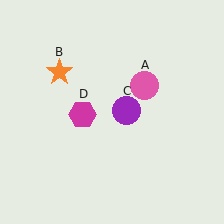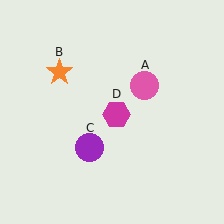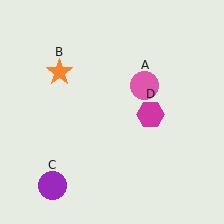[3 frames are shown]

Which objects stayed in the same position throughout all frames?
Pink circle (object A) and orange star (object B) remained stationary.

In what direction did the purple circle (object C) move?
The purple circle (object C) moved down and to the left.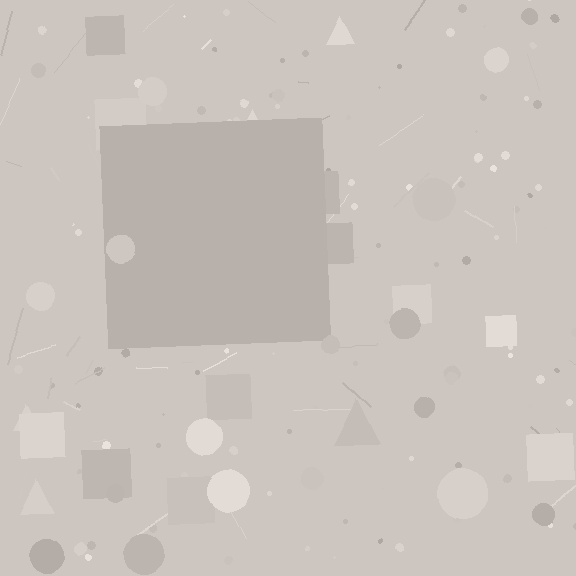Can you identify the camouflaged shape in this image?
The camouflaged shape is a square.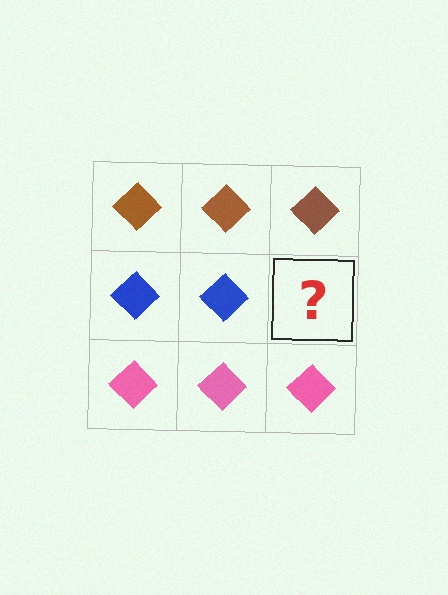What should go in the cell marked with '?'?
The missing cell should contain a blue diamond.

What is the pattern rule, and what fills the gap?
The rule is that each row has a consistent color. The gap should be filled with a blue diamond.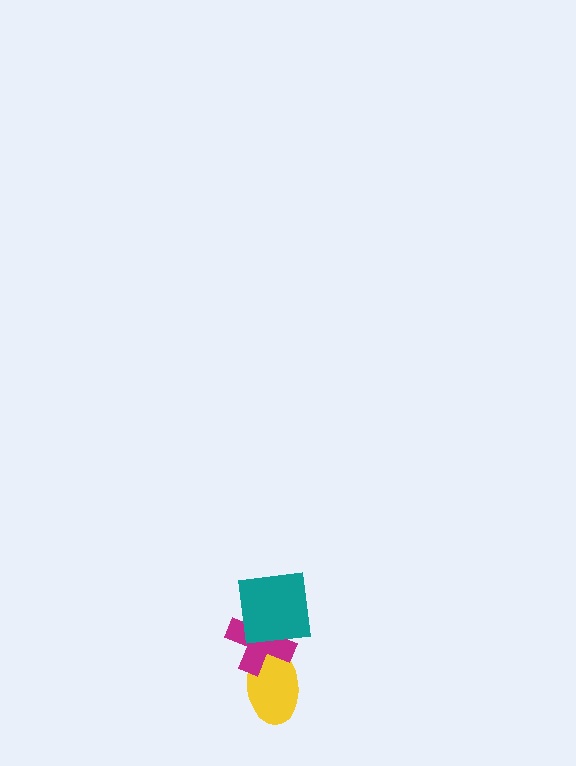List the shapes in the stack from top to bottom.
From top to bottom: the teal square, the magenta cross, the yellow ellipse.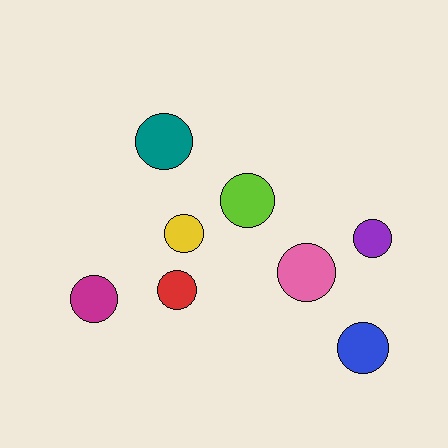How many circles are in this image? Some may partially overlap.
There are 8 circles.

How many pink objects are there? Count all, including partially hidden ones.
There is 1 pink object.